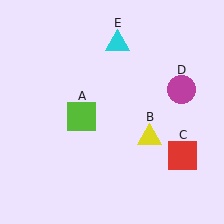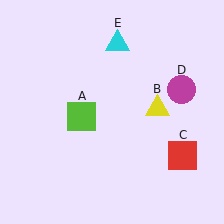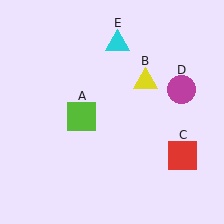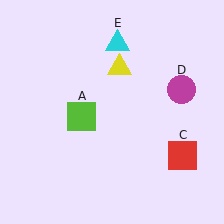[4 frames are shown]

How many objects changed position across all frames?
1 object changed position: yellow triangle (object B).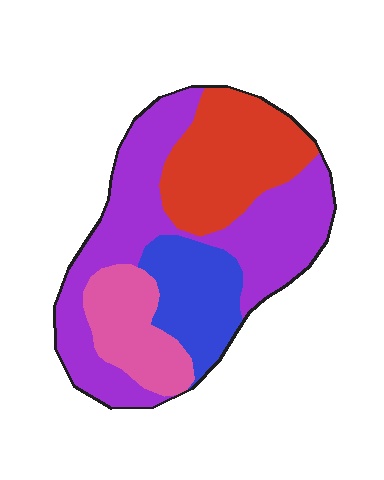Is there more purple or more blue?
Purple.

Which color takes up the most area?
Purple, at roughly 45%.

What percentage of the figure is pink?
Pink takes up about one sixth (1/6) of the figure.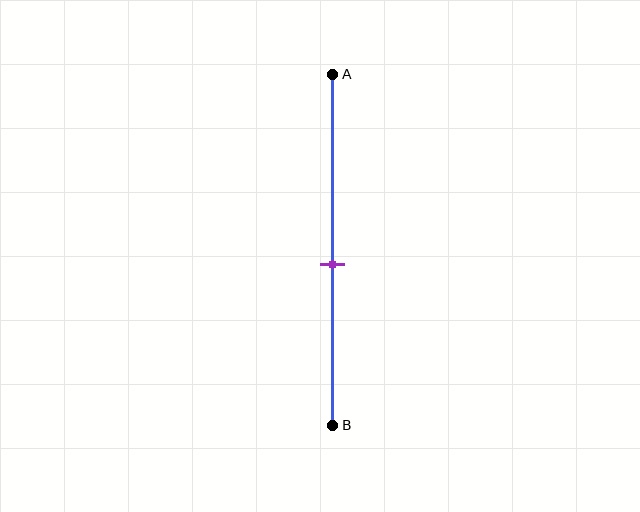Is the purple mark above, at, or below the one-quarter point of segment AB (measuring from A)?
The purple mark is below the one-quarter point of segment AB.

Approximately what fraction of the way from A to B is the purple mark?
The purple mark is approximately 55% of the way from A to B.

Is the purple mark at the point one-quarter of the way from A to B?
No, the mark is at about 55% from A, not at the 25% one-quarter point.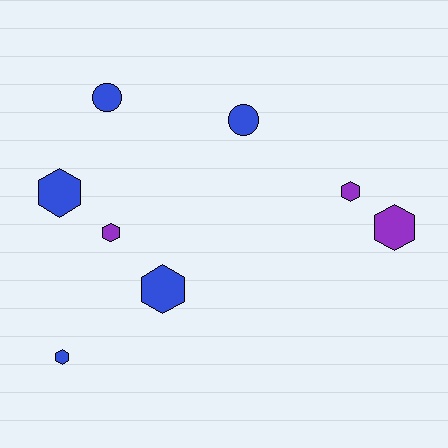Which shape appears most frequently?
Hexagon, with 6 objects.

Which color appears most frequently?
Blue, with 5 objects.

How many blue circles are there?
There are 2 blue circles.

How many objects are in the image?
There are 8 objects.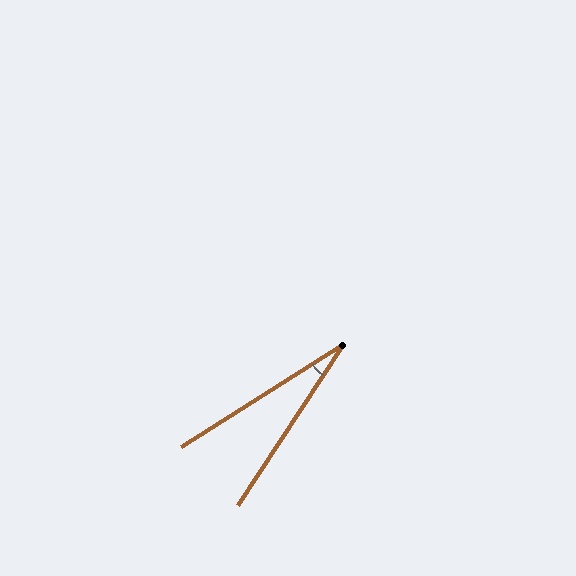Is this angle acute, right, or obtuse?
It is acute.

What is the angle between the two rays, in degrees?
Approximately 24 degrees.